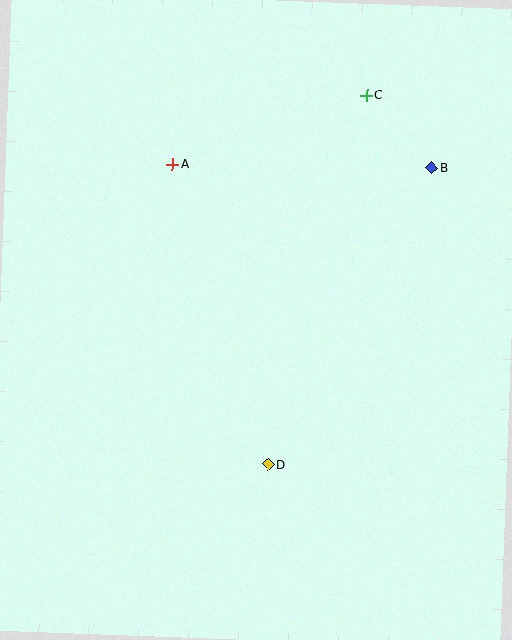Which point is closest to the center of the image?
Point D at (268, 464) is closest to the center.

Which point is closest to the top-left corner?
Point A is closest to the top-left corner.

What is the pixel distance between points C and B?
The distance between C and B is 97 pixels.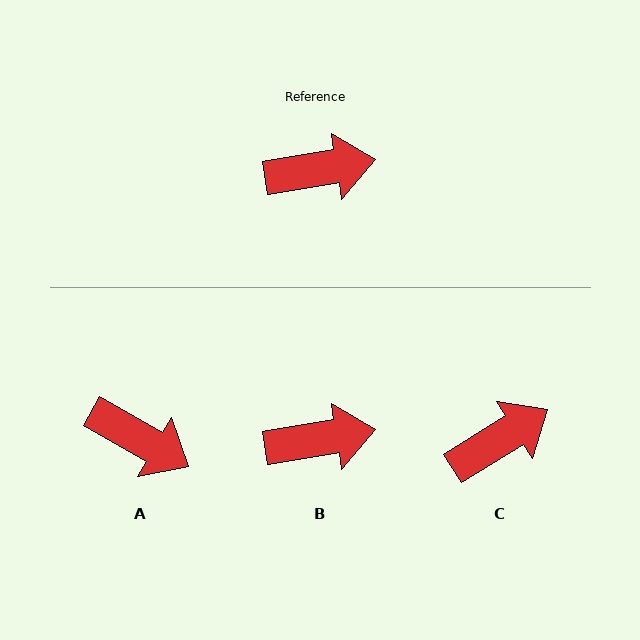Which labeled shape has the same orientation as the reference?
B.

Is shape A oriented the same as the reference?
No, it is off by about 39 degrees.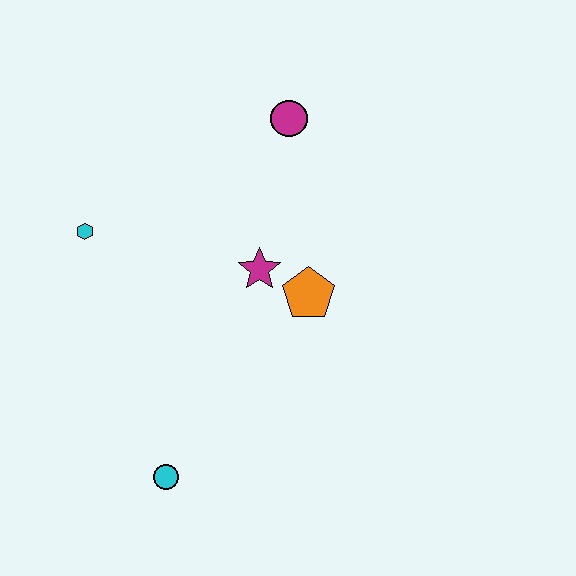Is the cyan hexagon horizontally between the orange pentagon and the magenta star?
No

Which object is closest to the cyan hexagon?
The magenta star is closest to the cyan hexagon.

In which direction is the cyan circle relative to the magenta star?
The cyan circle is below the magenta star.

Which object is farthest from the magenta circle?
The cyan circle is farthest from the magenta circle.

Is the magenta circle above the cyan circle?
Yes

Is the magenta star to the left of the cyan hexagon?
No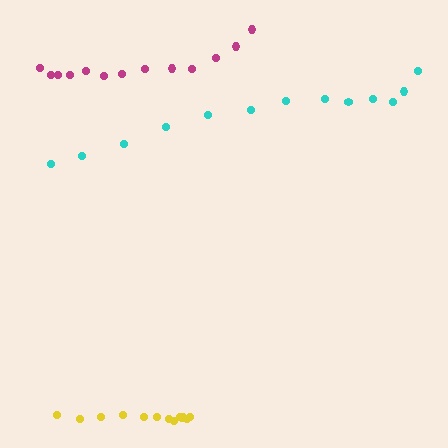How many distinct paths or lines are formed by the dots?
There are 3 distinct paths.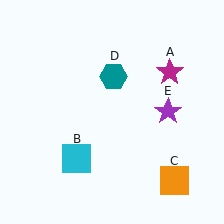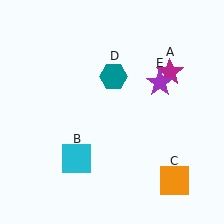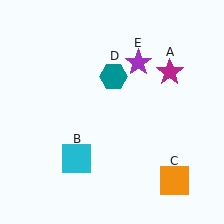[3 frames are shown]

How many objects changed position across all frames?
1 object changed position: purple star (object E).